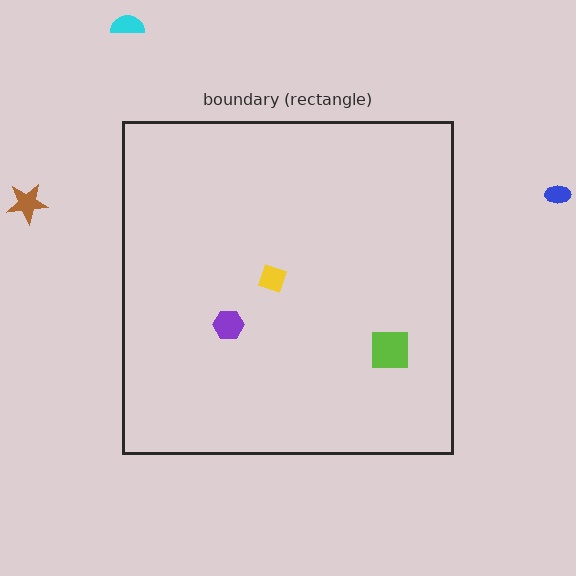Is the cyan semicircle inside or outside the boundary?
Outside.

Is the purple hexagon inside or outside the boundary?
Inside.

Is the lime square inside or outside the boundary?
Inside.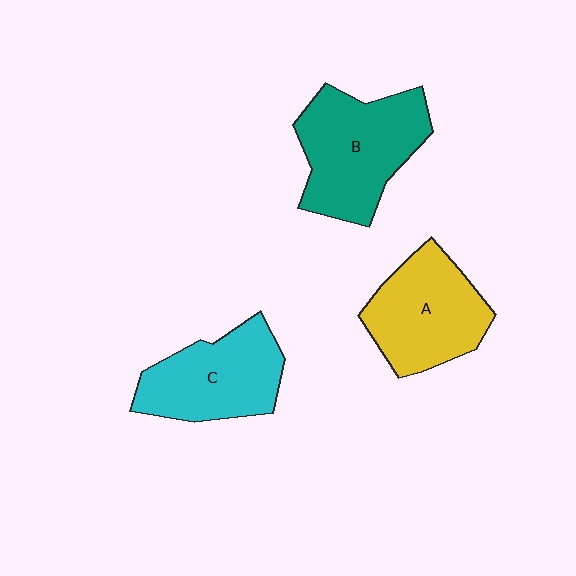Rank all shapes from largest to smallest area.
From largest to smallest: B (teal), A (yellow), C (cyan).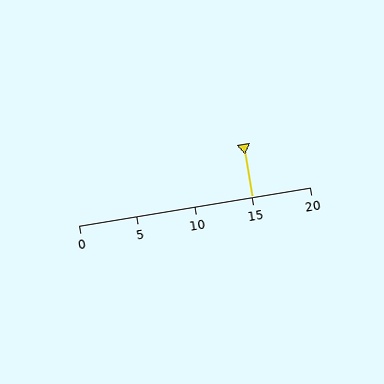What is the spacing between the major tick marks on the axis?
The major ticks are spaced 5 apart.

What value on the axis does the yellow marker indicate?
The marker indicates approximately 15.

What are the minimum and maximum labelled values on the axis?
The axis runs from 0 to 20.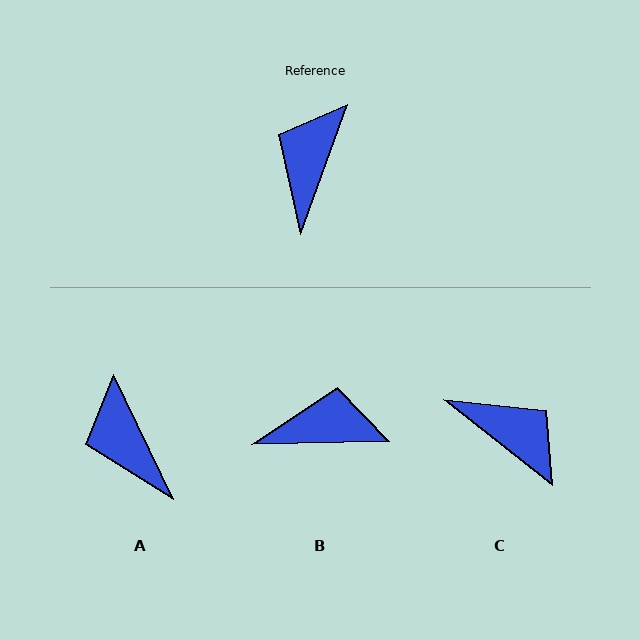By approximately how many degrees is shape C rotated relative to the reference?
Approximately 109 degrees clockwise.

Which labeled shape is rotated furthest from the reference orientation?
C, about 109 degrees away.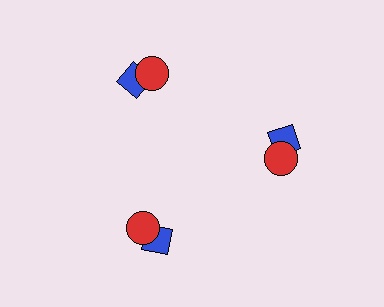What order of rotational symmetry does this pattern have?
This pattern has 3-fold rotational symmetry.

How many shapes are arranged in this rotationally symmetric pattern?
There are 6 shapes, arranged in 3 groups of 2.